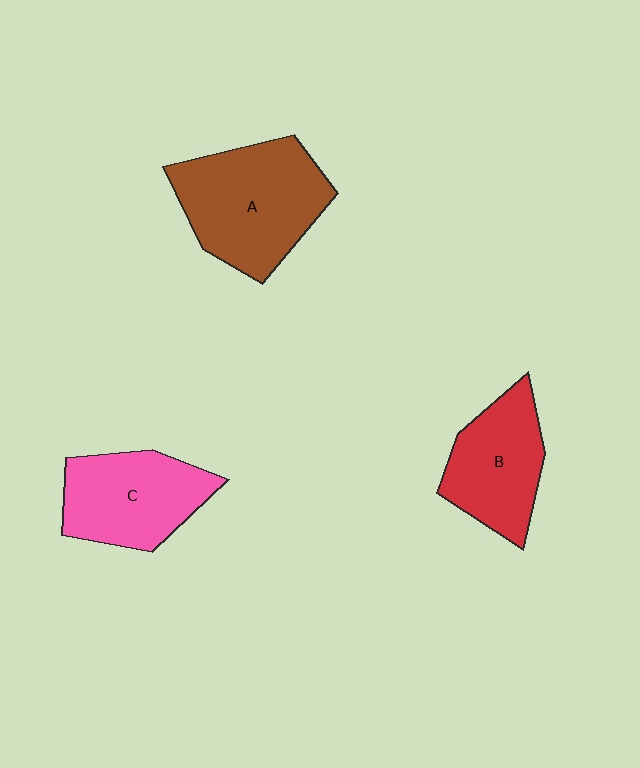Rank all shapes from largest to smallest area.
From largest to smallest: A (brown), C (pink), B (red).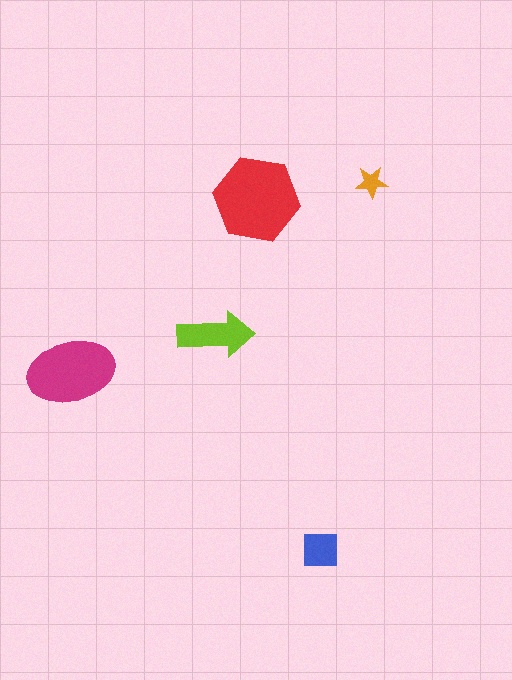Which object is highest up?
The orange star is topmost.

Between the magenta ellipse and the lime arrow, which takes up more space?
The magenta ellipse.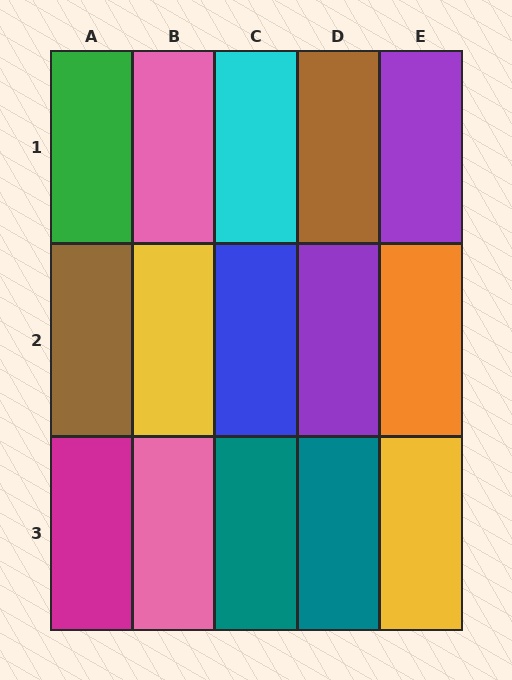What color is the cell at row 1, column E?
Purple.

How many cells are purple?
2 cells are purple.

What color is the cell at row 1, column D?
Brown.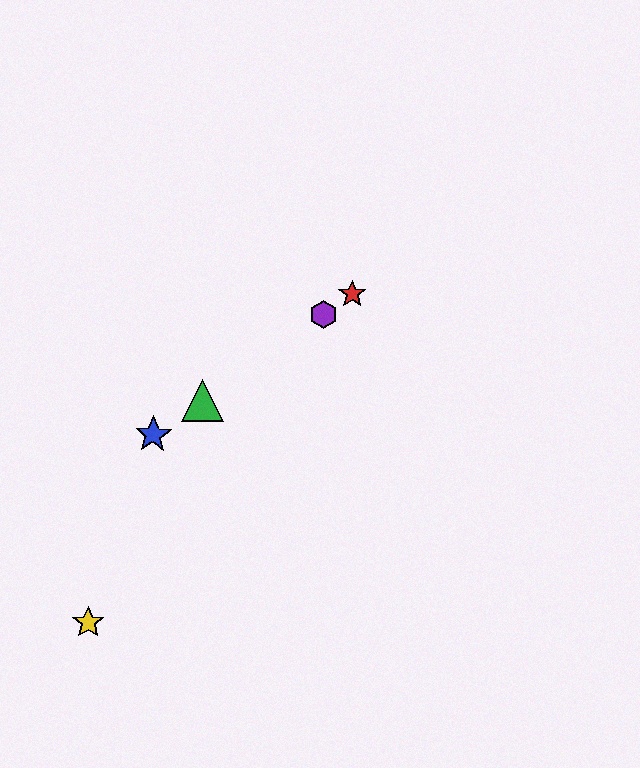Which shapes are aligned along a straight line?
The red star, the blue star, the green triangle, the purple hexagon are aligned along a straight line.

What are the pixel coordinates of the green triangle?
The green triangle is at (202, 400).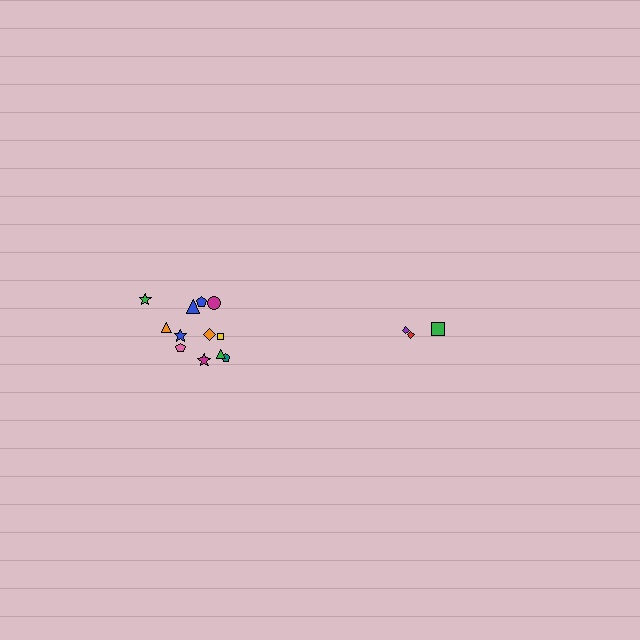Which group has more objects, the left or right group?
The left group.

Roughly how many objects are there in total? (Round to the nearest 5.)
Roughly 15 objects in total.